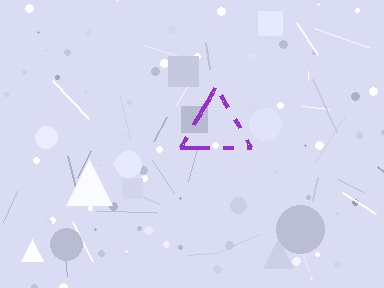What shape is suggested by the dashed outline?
The dashed outline suggests a triangle.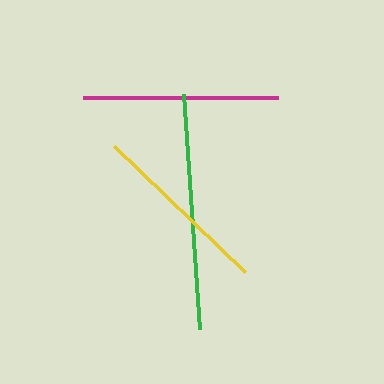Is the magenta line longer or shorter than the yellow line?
The magenta line is longer than the yellow line.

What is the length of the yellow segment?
The yellow segment is approximately 181 pixels long.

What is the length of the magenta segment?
The magenta segment is approximately 194 pixels long.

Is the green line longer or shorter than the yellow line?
The green line is longer than the yellow line.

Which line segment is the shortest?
The yellow line is the shortest at approximately 181 pixels.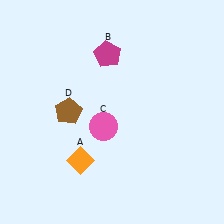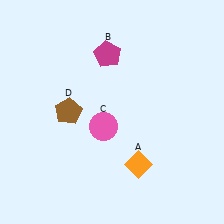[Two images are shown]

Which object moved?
The orange diamond (A) moved right.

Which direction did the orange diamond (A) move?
The orange diamond (A) moved right.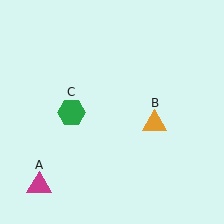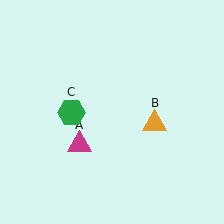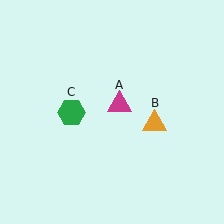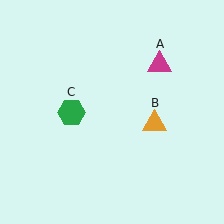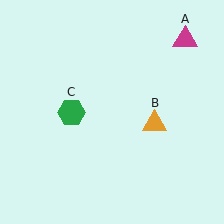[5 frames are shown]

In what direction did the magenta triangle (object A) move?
The magenta triangle (object A) moved up and to the right.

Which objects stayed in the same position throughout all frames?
Orange triangle (object B) and green hexagon (object C) remained stationary.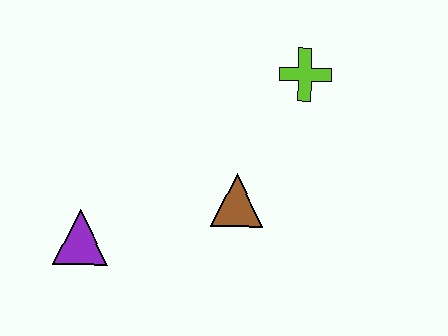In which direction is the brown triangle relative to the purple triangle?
The brown triangle is to the right of the purple triangle.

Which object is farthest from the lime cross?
The purple triangle is farthest from the lime cross.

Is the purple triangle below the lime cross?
Yes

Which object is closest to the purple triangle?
The brown triangle is closest to the purple triangle.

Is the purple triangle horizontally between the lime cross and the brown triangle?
No